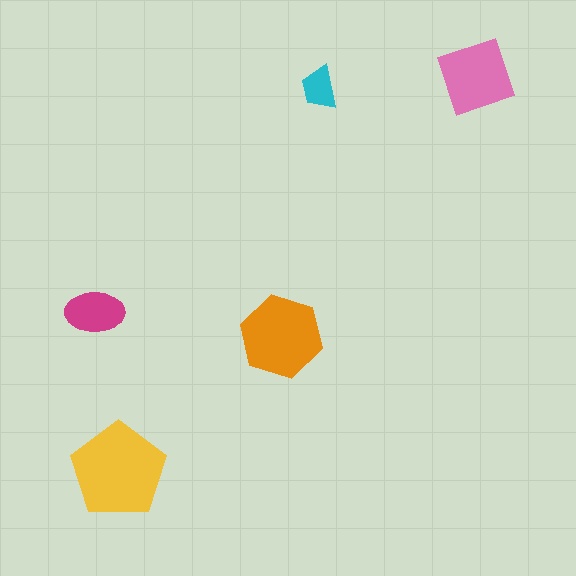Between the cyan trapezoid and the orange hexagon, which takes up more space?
The orange hexagon.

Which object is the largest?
The yellow pentagon.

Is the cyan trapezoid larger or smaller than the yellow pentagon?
Smaller.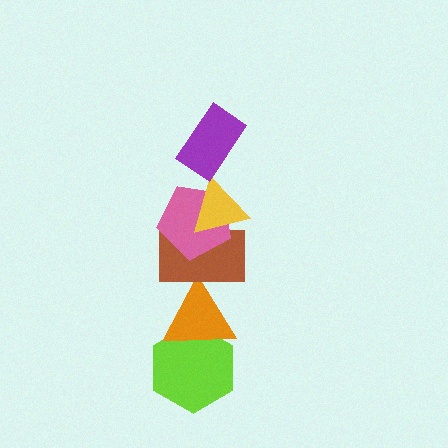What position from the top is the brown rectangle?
The brown rectangle is 4th from the top.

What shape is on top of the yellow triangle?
The purple rectangle is on top of the yellow triangle.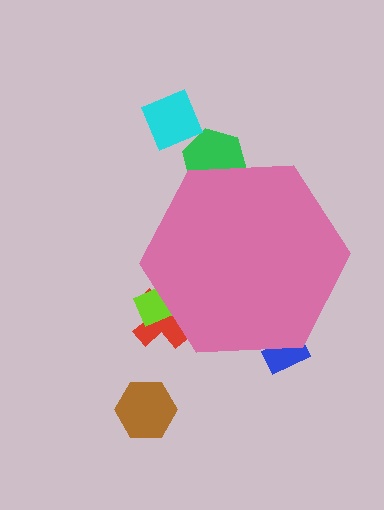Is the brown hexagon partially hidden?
No, the brown hexagon is fully visible.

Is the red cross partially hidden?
Yes, the red cross is partially hidden behind the pink hexagon.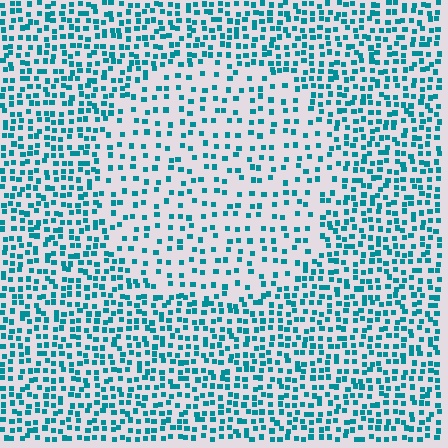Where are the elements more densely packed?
The elements are more densely packed outside the circle boundary.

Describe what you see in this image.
The image contains small teal elements arranged at two different densities. A circle-shaped region is visible where the elements are less densely packed than the surrounding area.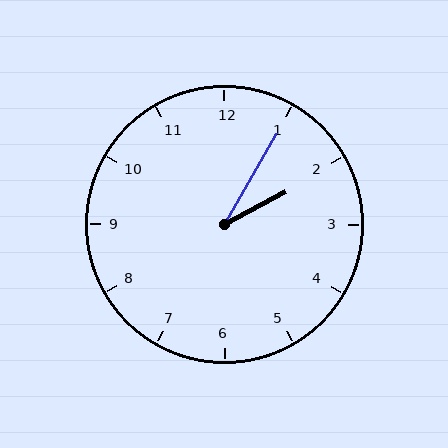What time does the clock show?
2:05.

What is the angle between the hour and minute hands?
Approximately 32 degrees.